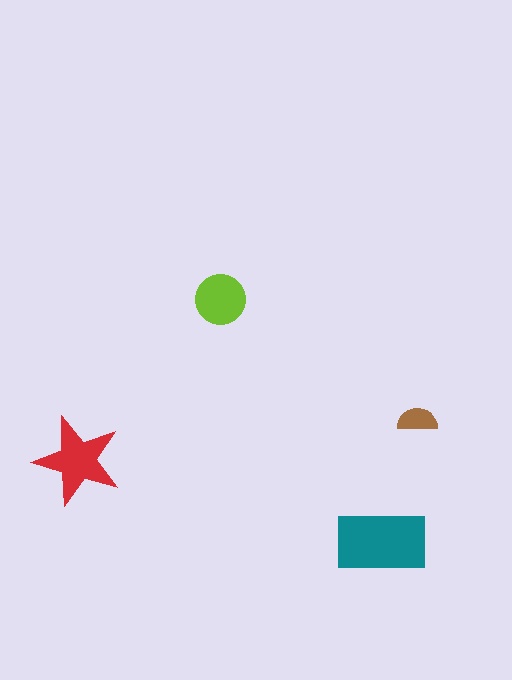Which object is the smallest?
The brown semicircle.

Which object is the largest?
The teal rectangle.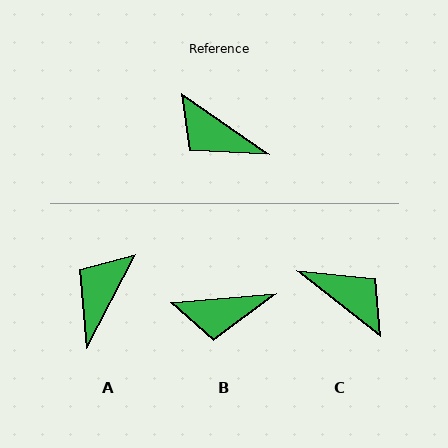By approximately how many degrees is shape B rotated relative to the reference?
Approximately 40 degrees counter-clockwise.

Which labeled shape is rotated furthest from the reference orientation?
C, about 177 degrees away.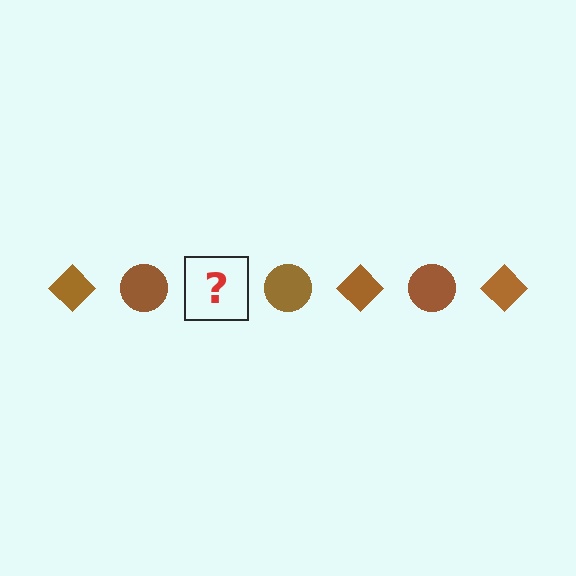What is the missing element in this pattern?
The missing element is a brown diamond.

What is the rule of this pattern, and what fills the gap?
The rule is that the pattern cycles through diamond, circle shapes in brown. The gap should be filled with a brown diamond.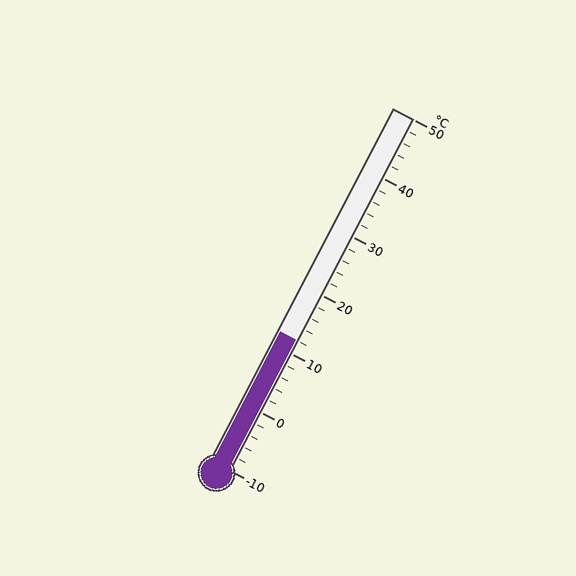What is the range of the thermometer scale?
The thermometer scale ranges from -10°C to 50°C.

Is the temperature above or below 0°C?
The temperature is above 0°C.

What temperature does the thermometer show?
The thermometer shows approximately 12°C.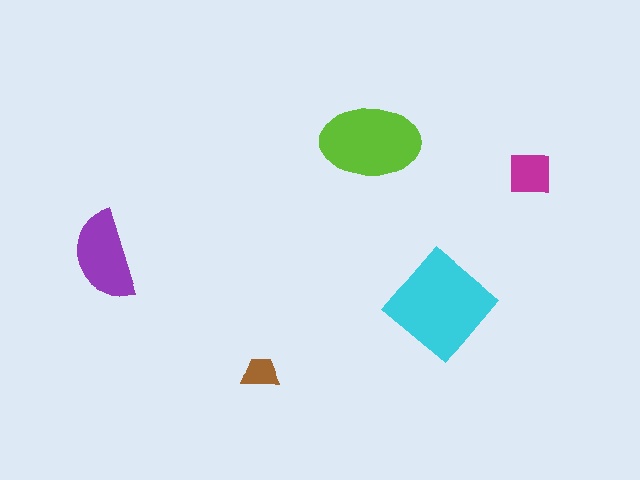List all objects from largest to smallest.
The cyan diamond, the lime ellipse, the purple semicircle, the magenta square, the brown trapezoid.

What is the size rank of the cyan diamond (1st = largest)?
1st.